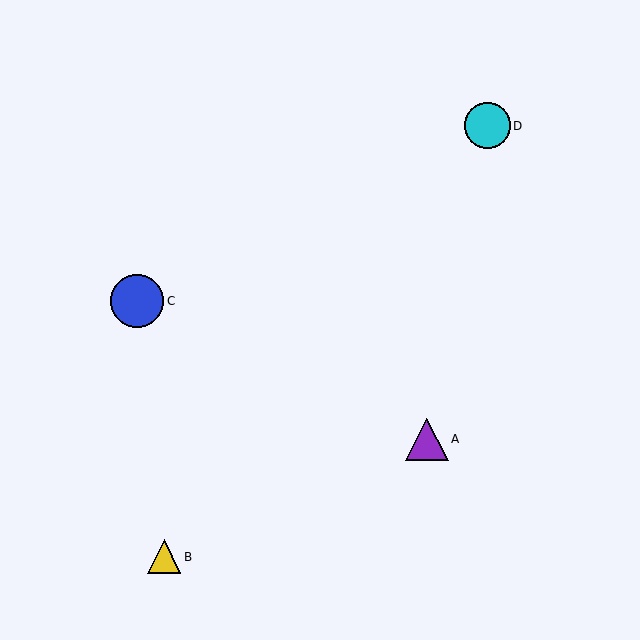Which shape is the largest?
The blue circle (labeled C) is the largest.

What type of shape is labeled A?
Shape A is a purple triangle.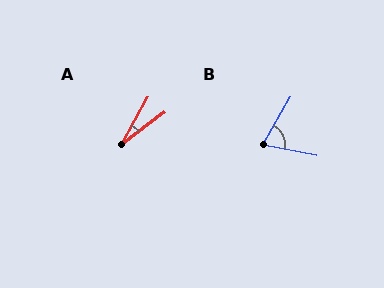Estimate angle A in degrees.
Approximately 24 degrees.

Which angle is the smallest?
A, at approximately 24 degrees.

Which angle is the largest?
B, at approximately 72 degrees.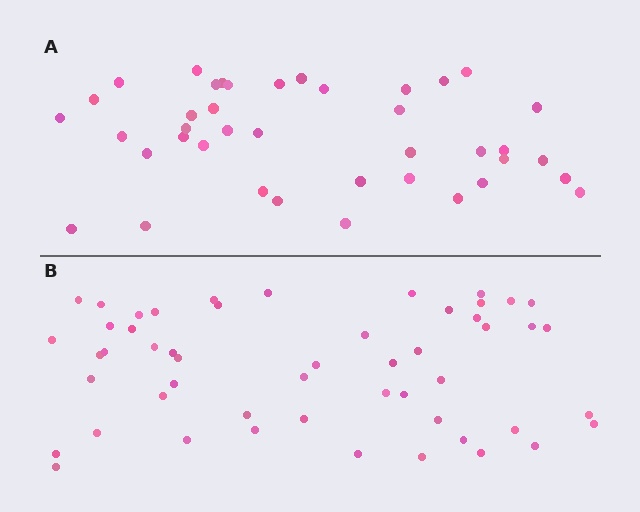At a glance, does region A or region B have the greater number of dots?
Region B (the bottom region) has more dots.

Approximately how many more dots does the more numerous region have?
Region B has roughly 12 or so more dots than region A.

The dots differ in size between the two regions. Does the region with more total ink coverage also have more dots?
No. Region A has more total ink coverage because its dots are larger, but region B actually contains more individual dots. Total area can be misleading — the number of items is what matters here.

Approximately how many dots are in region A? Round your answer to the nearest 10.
About 40 dots.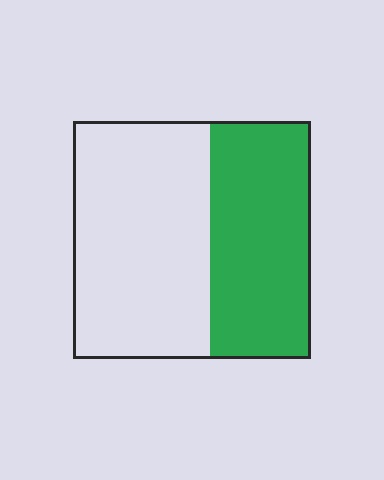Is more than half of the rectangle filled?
No.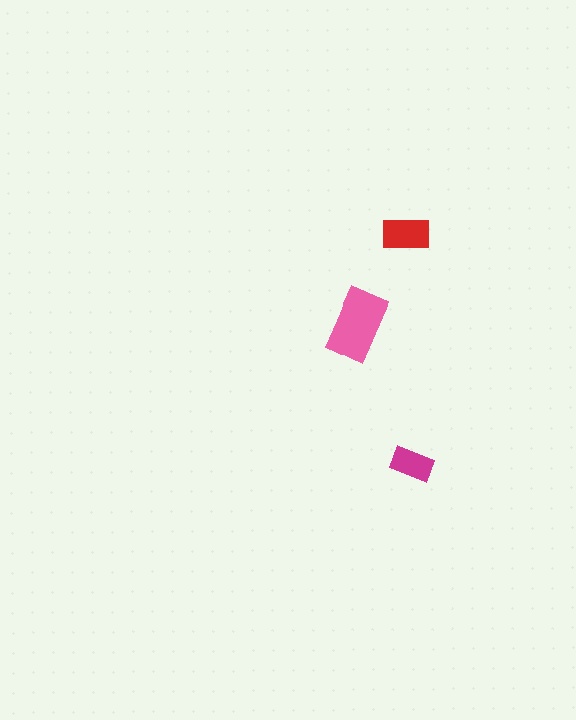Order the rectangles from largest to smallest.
the pink one, the red one, the magenta one.